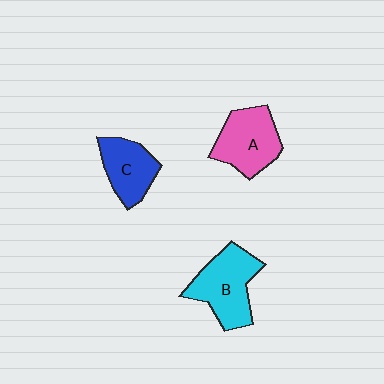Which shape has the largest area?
Shape B (cyan).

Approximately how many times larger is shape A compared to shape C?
Approximately 1.2 times.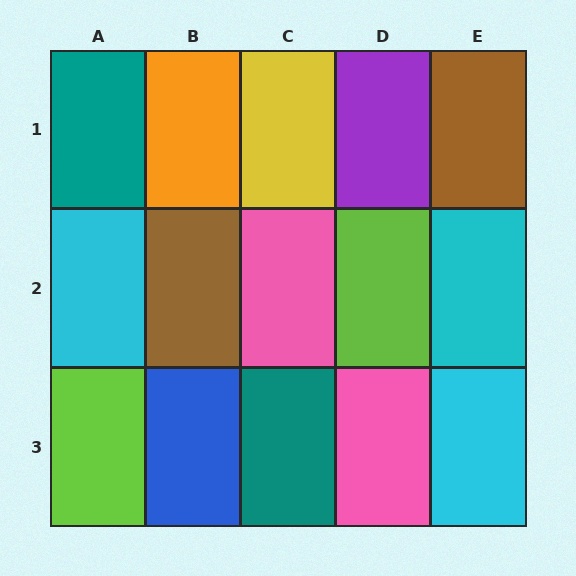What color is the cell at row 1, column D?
Purple.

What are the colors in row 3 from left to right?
Lime, blue, teal, pink, cyan.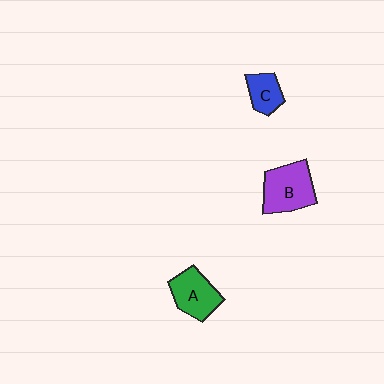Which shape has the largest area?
Shape B (purple).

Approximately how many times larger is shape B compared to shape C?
Approximately 1.8 times.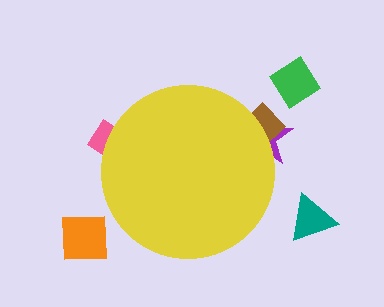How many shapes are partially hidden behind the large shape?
3 shapes are partially hidden.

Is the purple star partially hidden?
Yes, the purple star is partially hidden behind the yellow circle.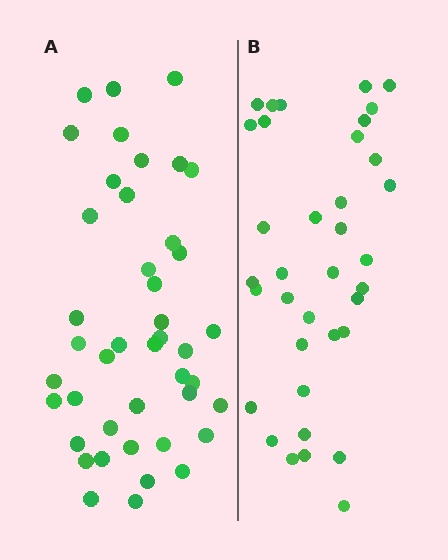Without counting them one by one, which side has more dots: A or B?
Region A (the left region) has more dots.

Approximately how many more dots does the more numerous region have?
Region A has roughly 8 or so more dots than region B.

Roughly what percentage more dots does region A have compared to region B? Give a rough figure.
About 20% more.